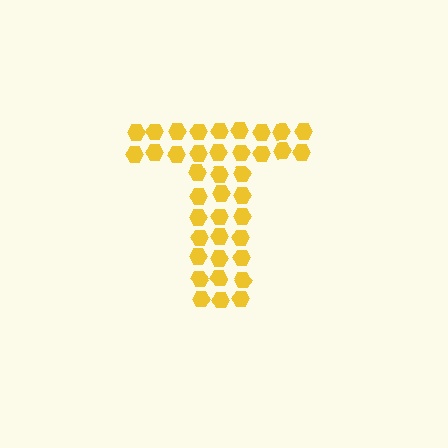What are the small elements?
The small elements are hexagons.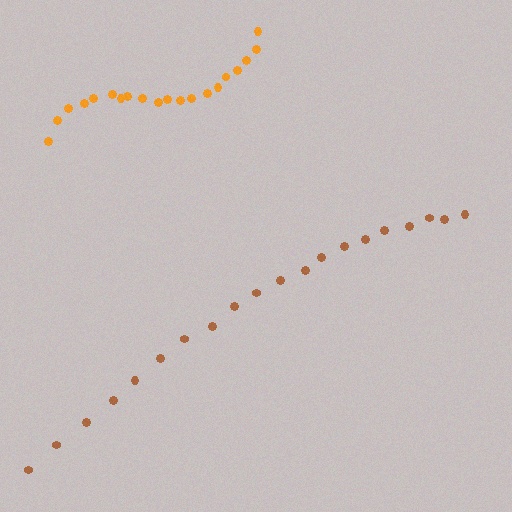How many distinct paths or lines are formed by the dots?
There are 2 distinct paths.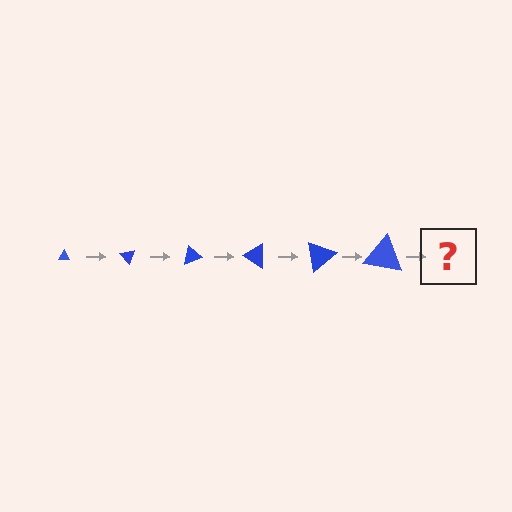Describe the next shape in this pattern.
It should be a triangle, larger than the previous one and rotated 300 degrees from the start.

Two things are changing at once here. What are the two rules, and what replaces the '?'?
The two rules are that the triangle grows larger each step and it rotates 50 degrees each step. The '?' should be a triangle, larger than the previous one and rotated 300 degrees from the start.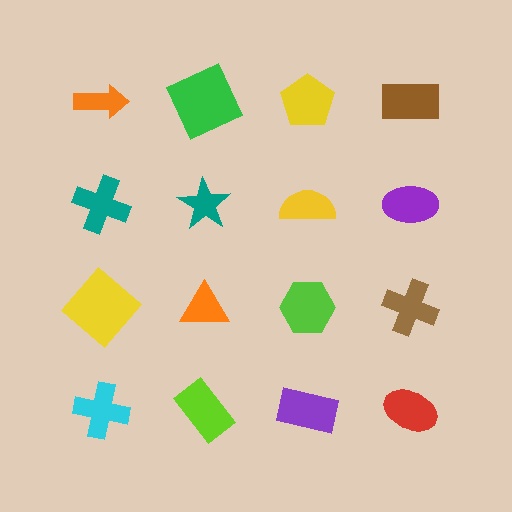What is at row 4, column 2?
A lime rectangle.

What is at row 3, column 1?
A yellow diamond.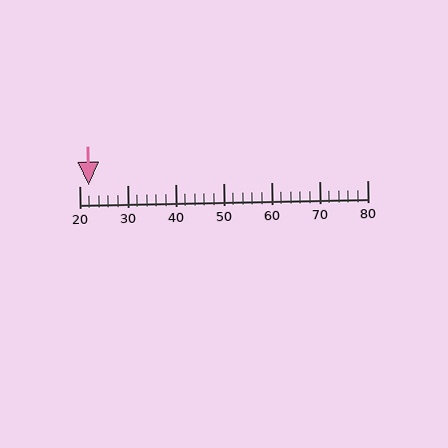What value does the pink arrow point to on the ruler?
The pink arrow points to approximately 22.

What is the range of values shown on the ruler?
The ruler shows values from 20 to 80.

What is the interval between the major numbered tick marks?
The major tick marks are spaced 10 units apart.